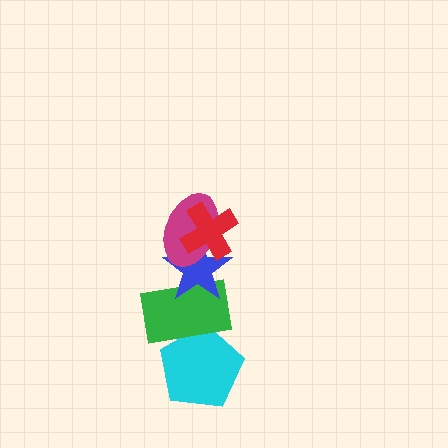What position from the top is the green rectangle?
The green rectangle is 4th from the top.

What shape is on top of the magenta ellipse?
The red cross is on top of the magenta ellipse.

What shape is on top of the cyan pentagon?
The green rectangle is on top of the cyan pentagon.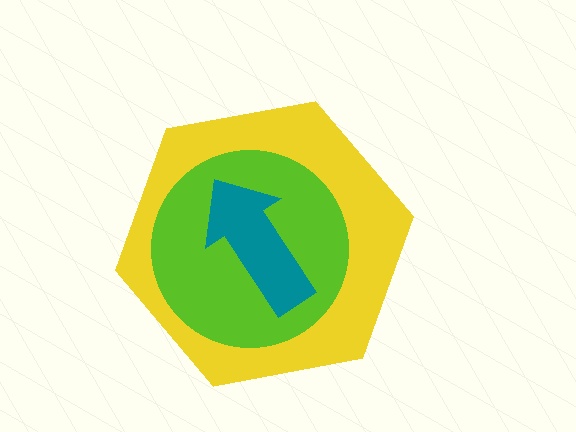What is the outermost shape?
The yellow hexagon.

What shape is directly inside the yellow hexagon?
The lime circle.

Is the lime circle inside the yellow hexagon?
Yes.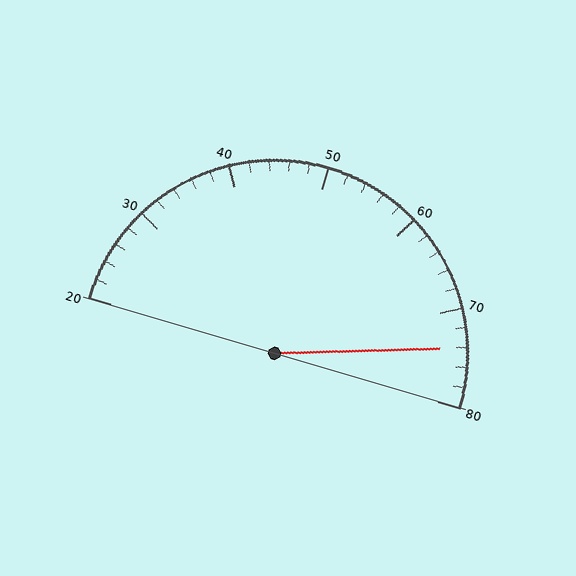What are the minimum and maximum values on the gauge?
The gauge ranges from 20 to 80.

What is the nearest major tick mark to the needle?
The nearest major tick mark is 70.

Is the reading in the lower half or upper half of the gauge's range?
The reading is in the upper half of the range (20 to 80).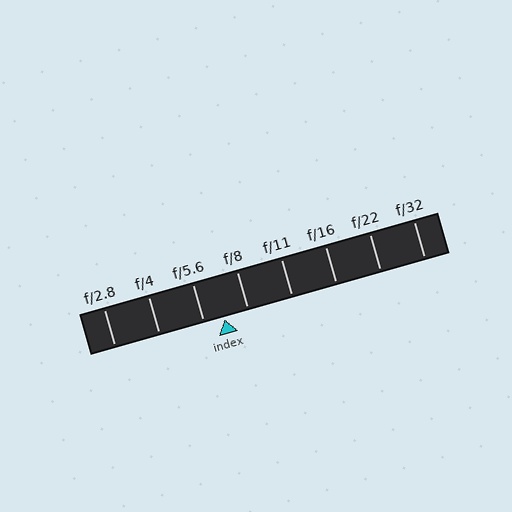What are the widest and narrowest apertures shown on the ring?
The widest aperture shown is f/2.8 and the narrowest is f/32.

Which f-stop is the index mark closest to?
The index mark is closest to f/5.6.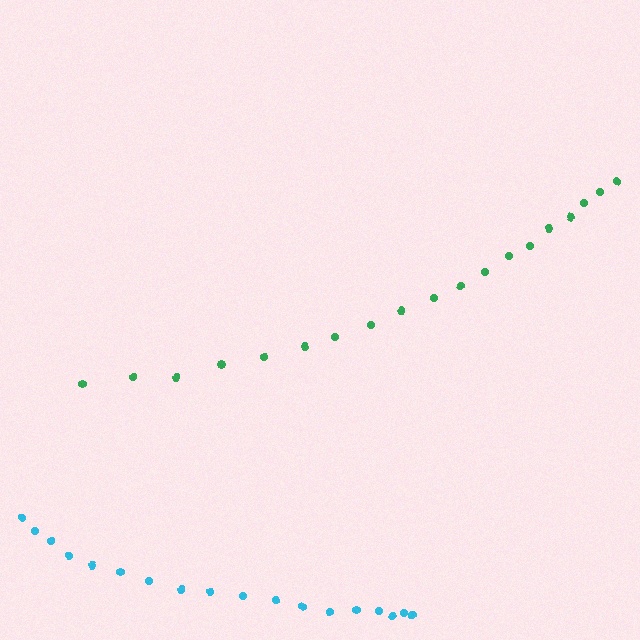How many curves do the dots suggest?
There are 2 distinct paths.